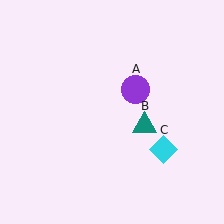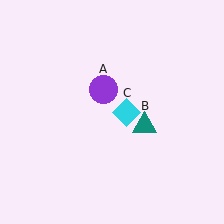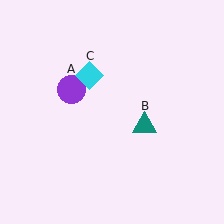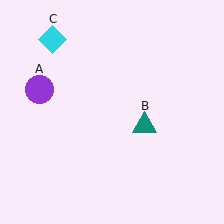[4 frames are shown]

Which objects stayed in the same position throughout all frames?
Teal triangle (object B) remained stationary.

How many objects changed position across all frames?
2 objects changed position: purple circle (object A), cyan diamond (object C).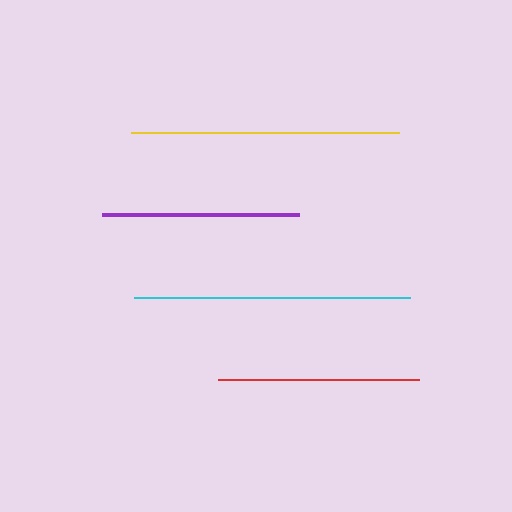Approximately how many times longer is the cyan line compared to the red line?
The cyan line is approximately 1.4 times the length of the red line.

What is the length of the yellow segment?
The yellow segment is approximately 268 pixels long.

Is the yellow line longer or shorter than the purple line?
The yellow line is longer than the purple line.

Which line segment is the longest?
The cyan line is the longest at approximately 275 pixels.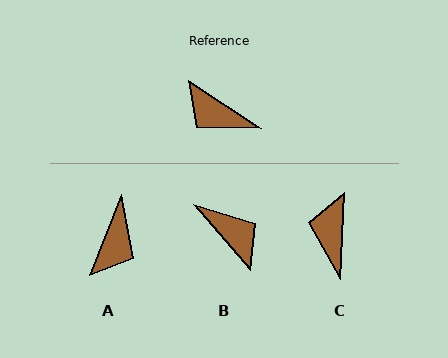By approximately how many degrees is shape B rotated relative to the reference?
Approximately 164 degrees counter-clockwise.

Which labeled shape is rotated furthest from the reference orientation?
B, about 164 degrees away.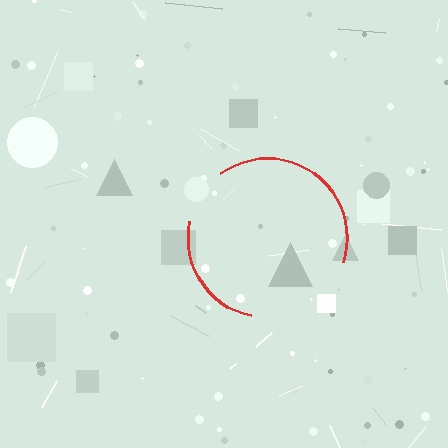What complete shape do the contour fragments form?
The contour fragments form a circle.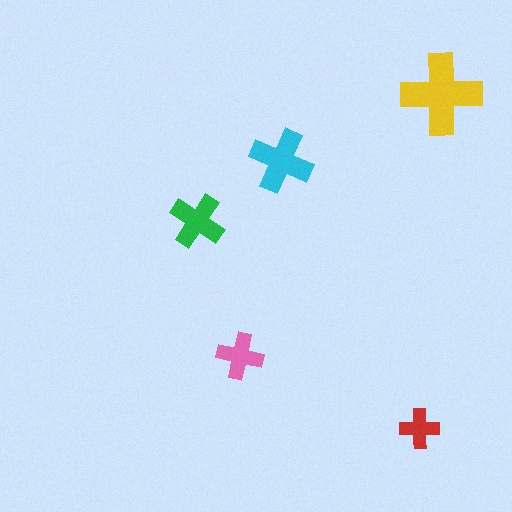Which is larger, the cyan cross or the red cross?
The cyan one.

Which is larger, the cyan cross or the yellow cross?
The yellow one.